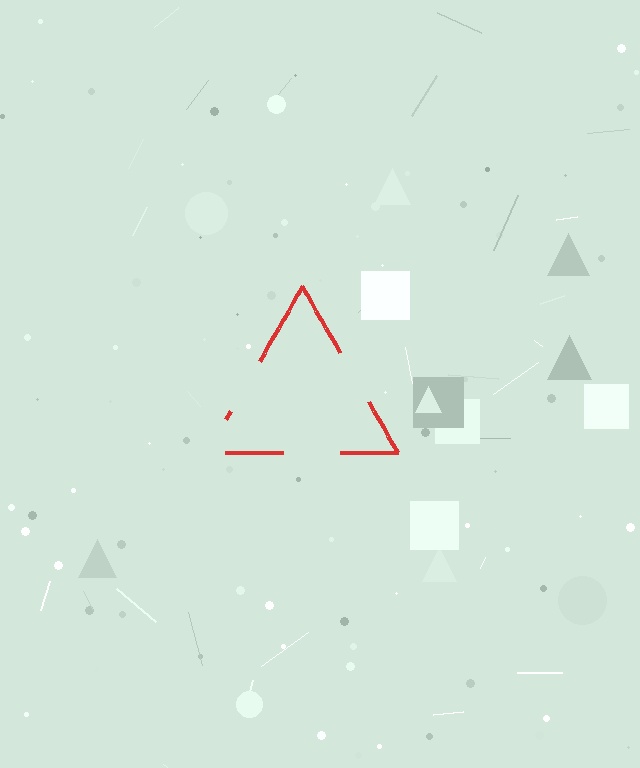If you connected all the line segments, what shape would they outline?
They would outline a triangle.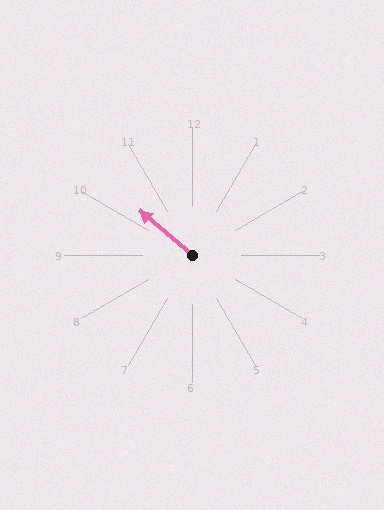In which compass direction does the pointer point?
Northwest.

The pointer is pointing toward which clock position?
Roughly 10 o'clock.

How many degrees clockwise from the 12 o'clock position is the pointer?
Approximately 311 degrees.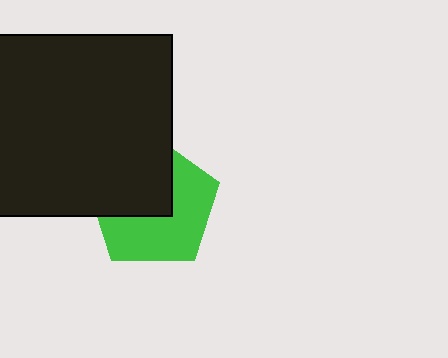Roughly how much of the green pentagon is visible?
About half of it is visible (roughly 55%).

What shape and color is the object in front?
The object in front is a black square.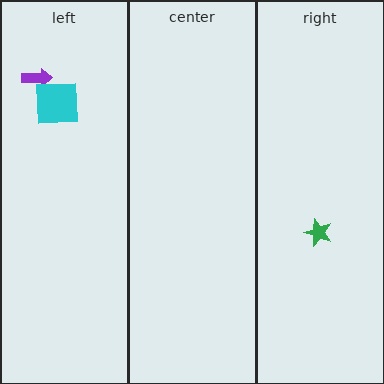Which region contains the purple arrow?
The left region.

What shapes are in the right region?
The green star.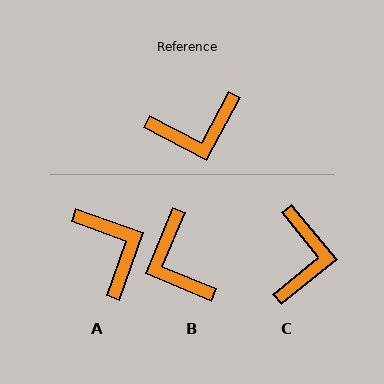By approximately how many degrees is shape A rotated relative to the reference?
Approximately 99 degrees counter-clockwise.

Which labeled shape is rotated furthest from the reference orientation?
A, about 99 degrees away.